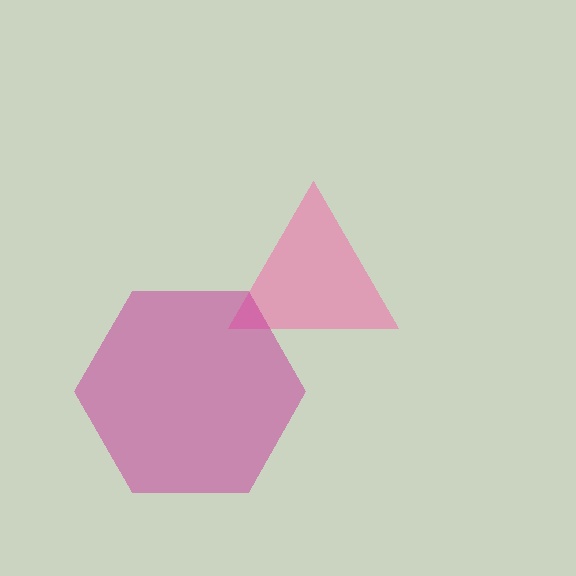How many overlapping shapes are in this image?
There are 2 overlapping shapes in the image.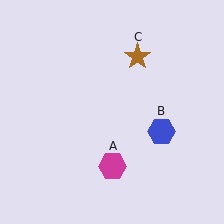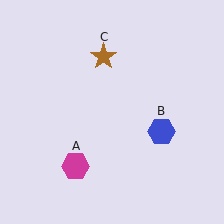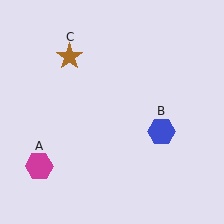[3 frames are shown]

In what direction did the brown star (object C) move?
The brown star (object C) moved left.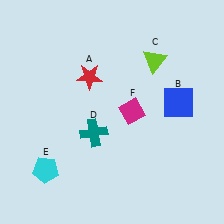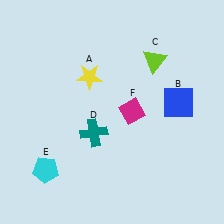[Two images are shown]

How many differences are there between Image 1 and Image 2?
There is 1 difference between the two images.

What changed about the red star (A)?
In Image 1, A is red. In Image 2, it changed to yellow.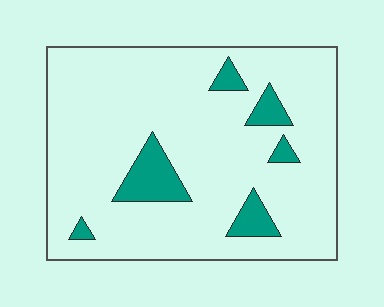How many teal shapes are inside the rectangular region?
6.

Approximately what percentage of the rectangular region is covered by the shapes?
Approximately 10%.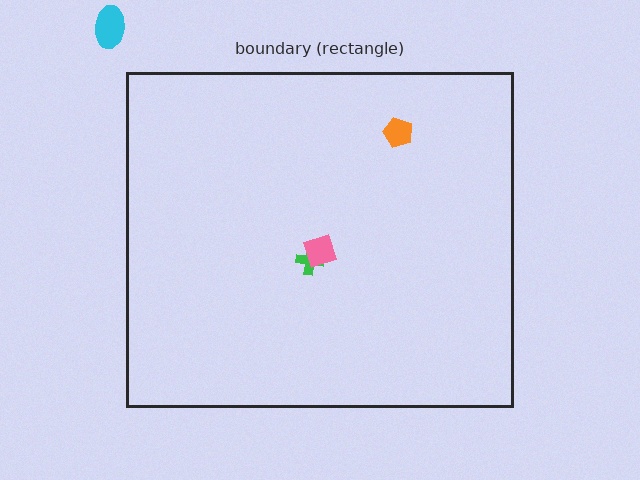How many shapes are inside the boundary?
3 inside, 1 outside.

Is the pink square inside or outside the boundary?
Inside.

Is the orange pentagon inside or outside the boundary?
Inside.